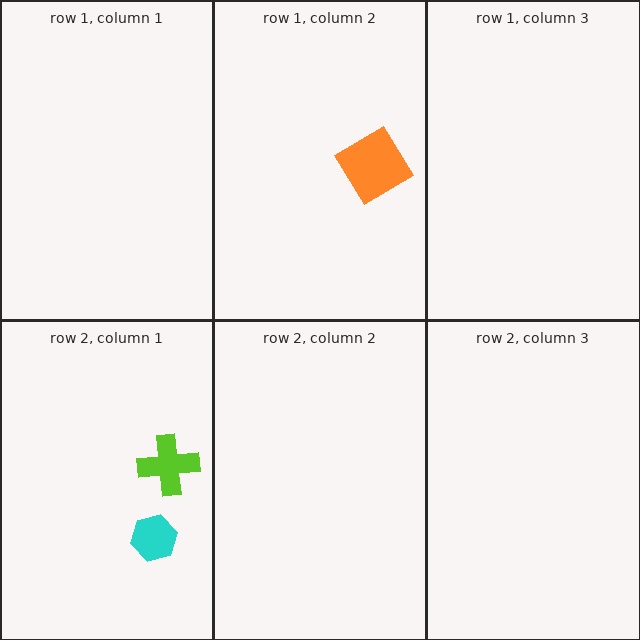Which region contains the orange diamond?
The row 1, column 2 region.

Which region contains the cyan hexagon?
The row 2, column 1 region.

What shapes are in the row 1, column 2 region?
The orange diamond.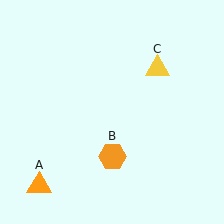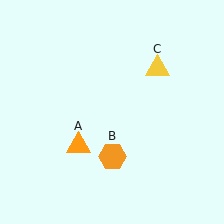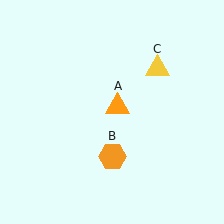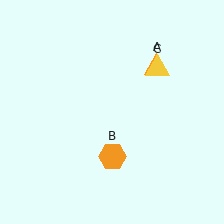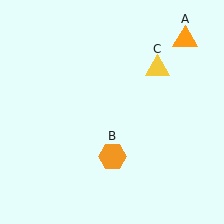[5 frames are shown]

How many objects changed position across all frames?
1 object changed position: orange triangle (object A).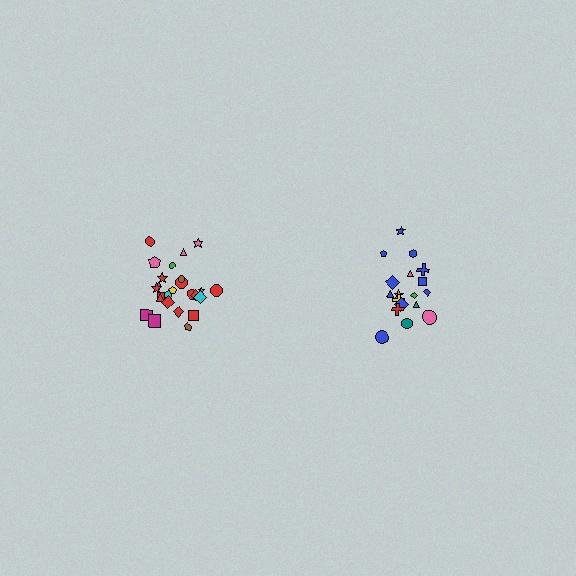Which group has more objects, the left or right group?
The left group.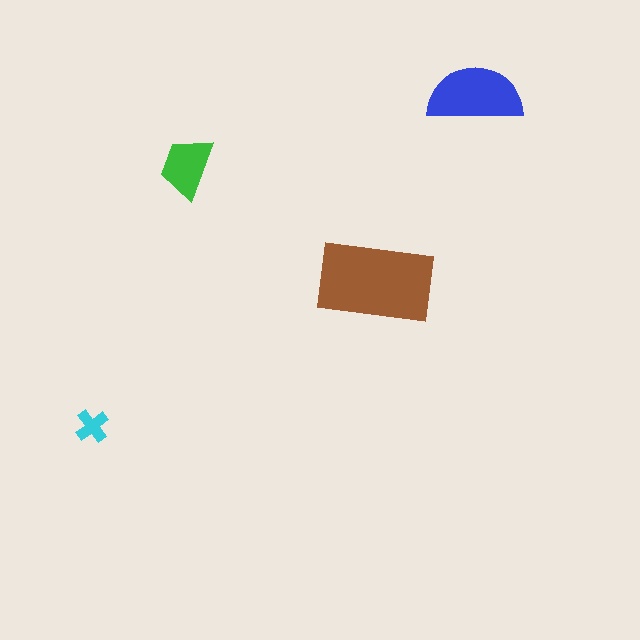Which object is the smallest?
The cyan cross.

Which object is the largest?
The brown rectangle.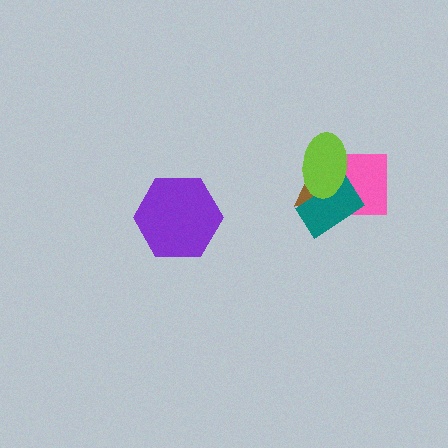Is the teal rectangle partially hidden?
Yes, it is partially covered by another shape.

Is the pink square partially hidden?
Yes, it is partially covered by another shape.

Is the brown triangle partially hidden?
Yes, it is partially covered by another shape.